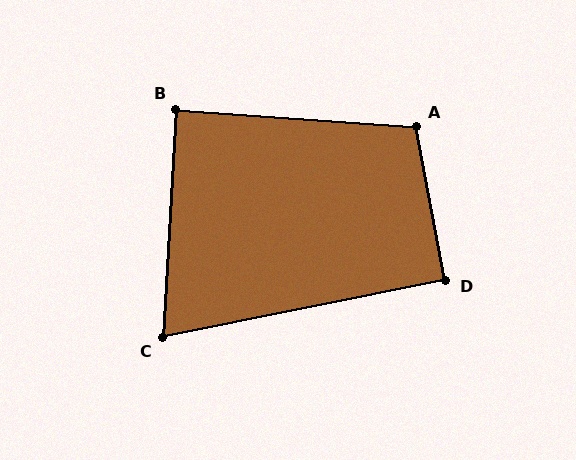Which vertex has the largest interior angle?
A, at approximately 105 degrees.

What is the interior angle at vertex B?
Approximately 89 degrees (approximately right).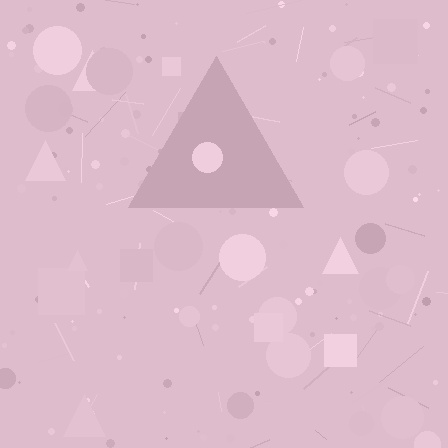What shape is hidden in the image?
A triangle is hidden in the image.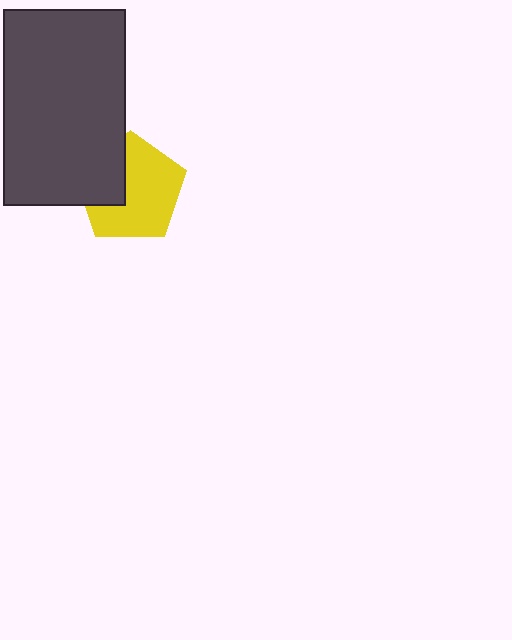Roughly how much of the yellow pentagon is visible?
Most of it is visible (roughly 69%).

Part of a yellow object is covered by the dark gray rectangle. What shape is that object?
It is a pentagon.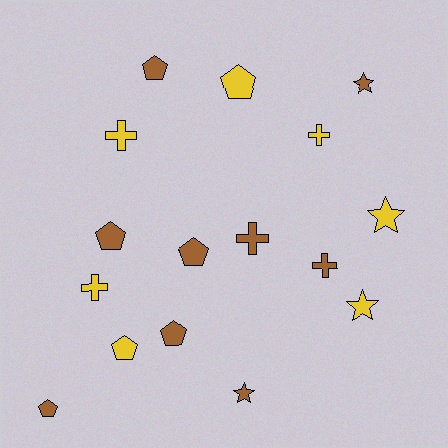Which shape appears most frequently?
Pentagon, with 7 objects.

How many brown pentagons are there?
There are 5 brown pentagons.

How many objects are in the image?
There are 16 objects.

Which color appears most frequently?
Brown, with 9 objects.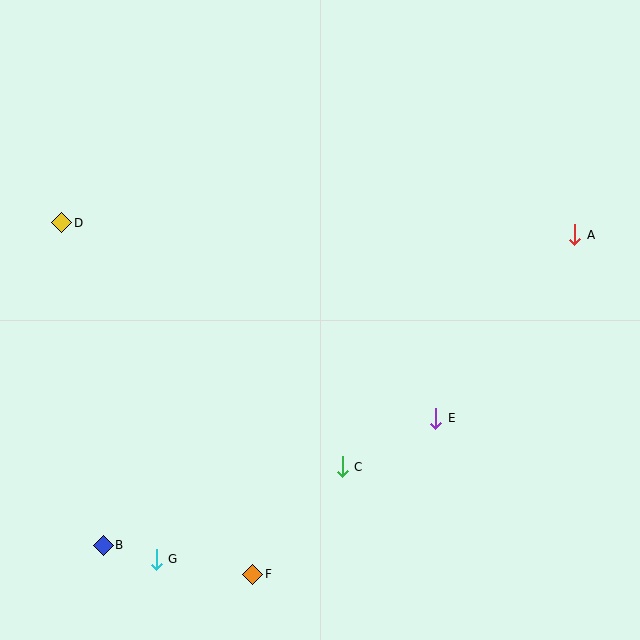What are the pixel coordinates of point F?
Point F is at (253, 574).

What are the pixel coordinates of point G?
Point G is at (156, 559).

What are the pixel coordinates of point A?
Point A is at (575, 235).